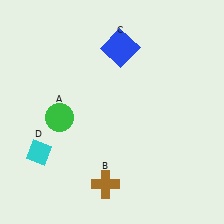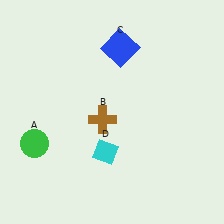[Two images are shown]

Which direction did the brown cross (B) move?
The brown cross (B) moved up.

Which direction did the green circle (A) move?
The green circle (A) moved down.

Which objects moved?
The objects that moved are: the green circle (A), the brown cross (B), the cyan diamond (D).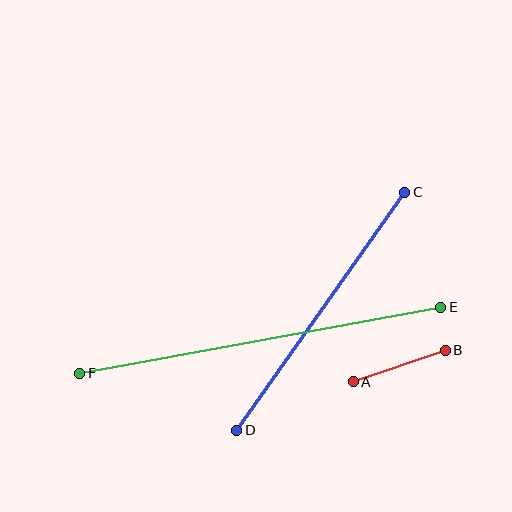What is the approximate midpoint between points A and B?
The midpoint is at approximately (399, 366) pixels.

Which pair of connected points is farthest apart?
Points E and F are farthest apart.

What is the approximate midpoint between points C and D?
The midpoint is at approximately (321, 311) pixels.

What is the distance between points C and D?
The distance is approximately 292 pixels.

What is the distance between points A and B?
The distance is approximately 97 pixels.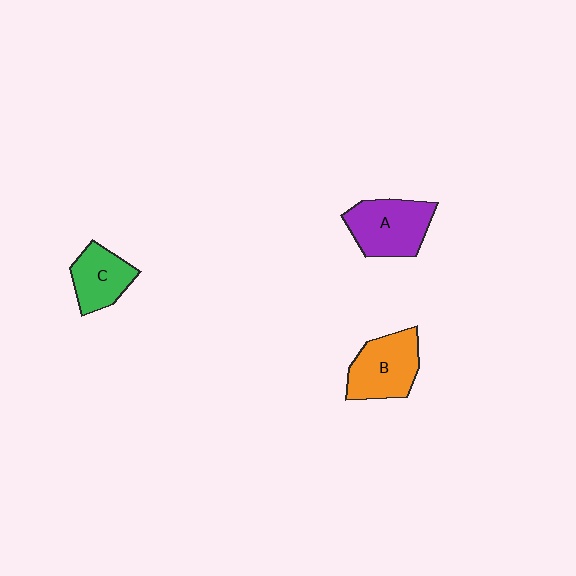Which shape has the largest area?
Shape A (purple).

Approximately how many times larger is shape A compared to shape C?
Approximately 1.4 times.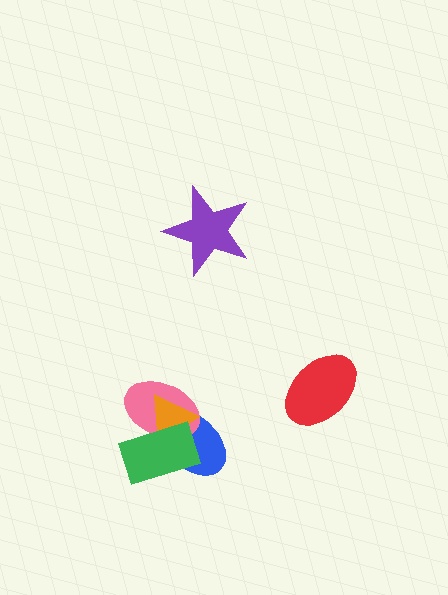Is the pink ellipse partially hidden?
Yes, it is partially covered by another shape.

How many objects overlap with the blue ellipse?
3 objects overlap with the blue ellipse.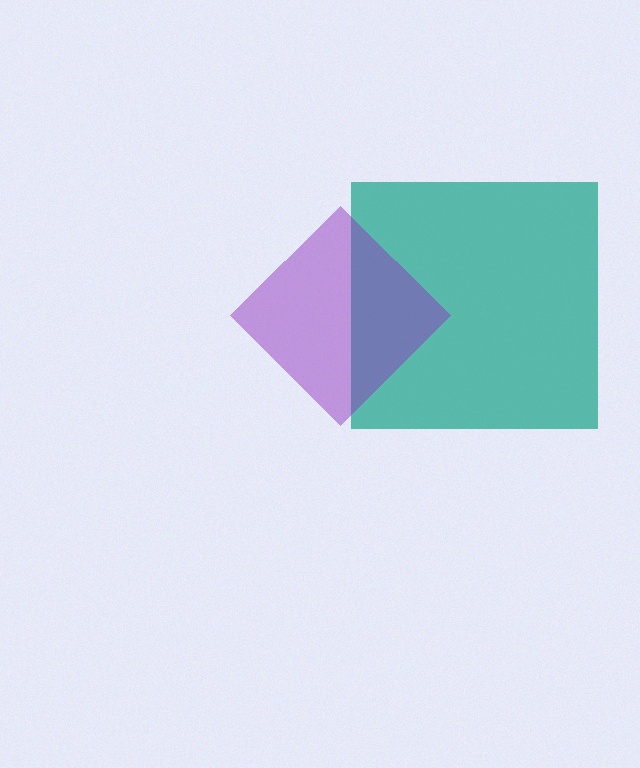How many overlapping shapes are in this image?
There are 2 overlapping shapes in the image.